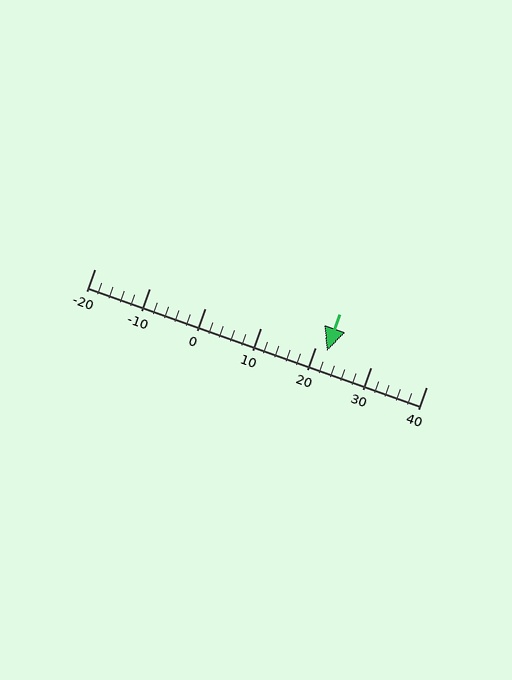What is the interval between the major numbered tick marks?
The major tick marks are spaced 10 units apart.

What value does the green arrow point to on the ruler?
The green arrow points to approximately 22.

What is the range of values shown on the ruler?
The ruler shows values from -20 to 40.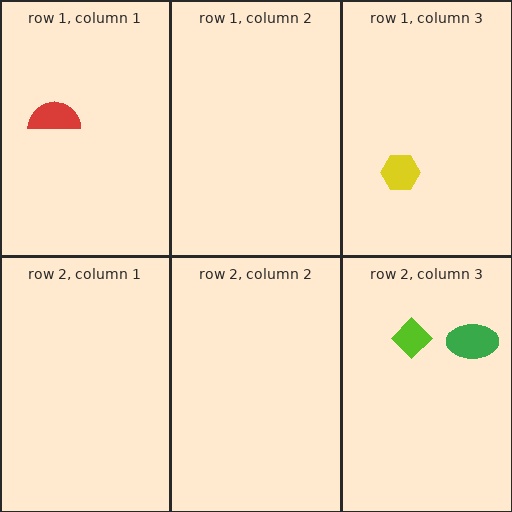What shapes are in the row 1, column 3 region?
The yellow hexagon.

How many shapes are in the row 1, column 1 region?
1.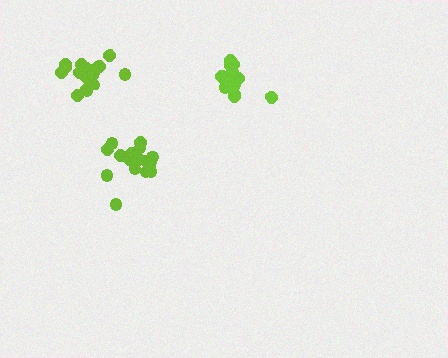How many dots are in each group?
Group 1: 20 dots, Group 2: 18 dots, Group 3: 15 dots (53 total).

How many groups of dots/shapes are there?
There are 3 groups.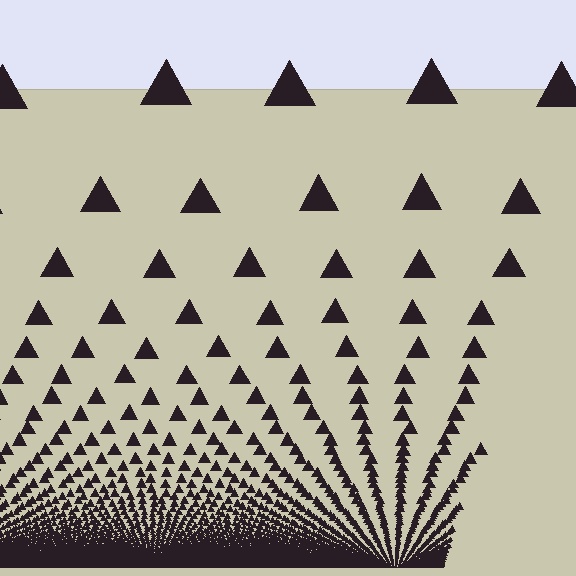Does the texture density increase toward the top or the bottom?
Density increases toward the bottom.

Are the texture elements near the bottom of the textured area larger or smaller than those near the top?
Smaller. The gradient is inverted — elements near the bottom are smaller and denser.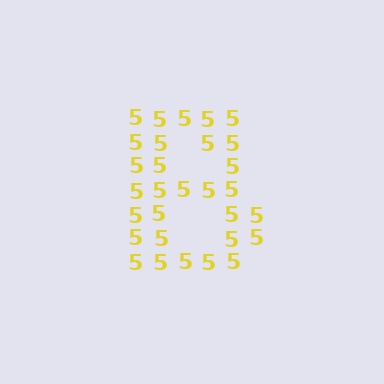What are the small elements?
The small elements are digit 5's.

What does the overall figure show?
The overall figure shows the letter B.